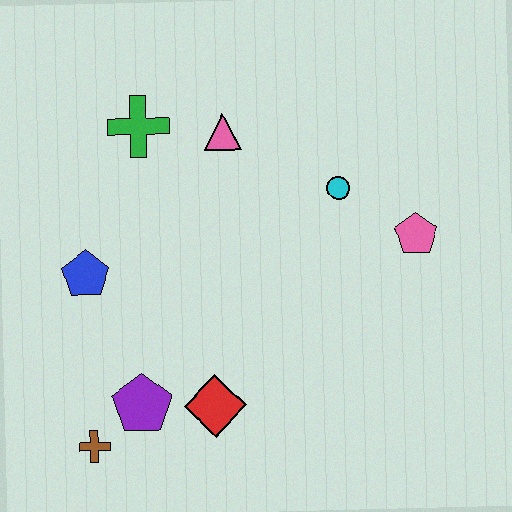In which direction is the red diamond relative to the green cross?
The red diamond is below the green cross.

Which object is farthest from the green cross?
The brown cross is farthest from the green cross.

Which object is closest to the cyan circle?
The pink pentagon is closest to the cyan circle.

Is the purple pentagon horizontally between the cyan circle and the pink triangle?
No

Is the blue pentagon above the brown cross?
Yes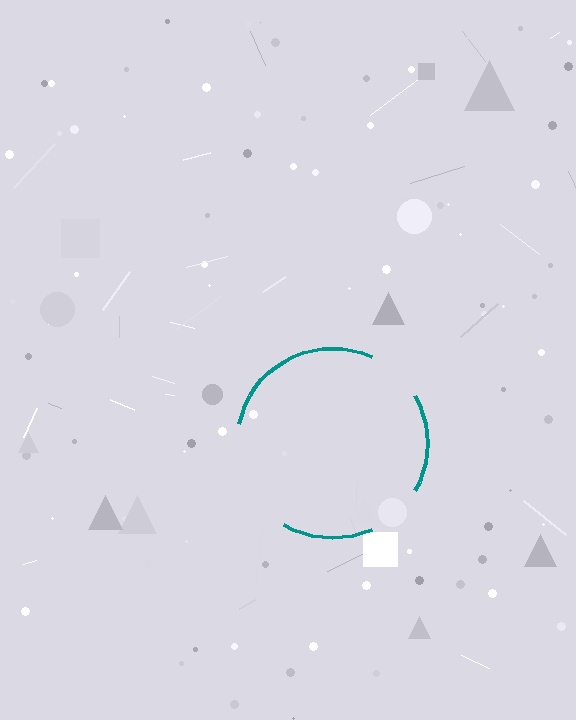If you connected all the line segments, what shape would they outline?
They would outline a circle.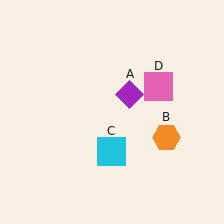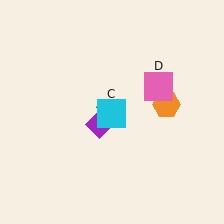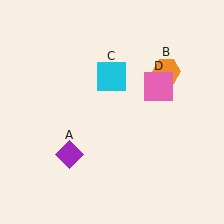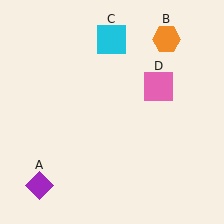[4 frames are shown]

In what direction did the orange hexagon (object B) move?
The orange hexagon (object B) moved up.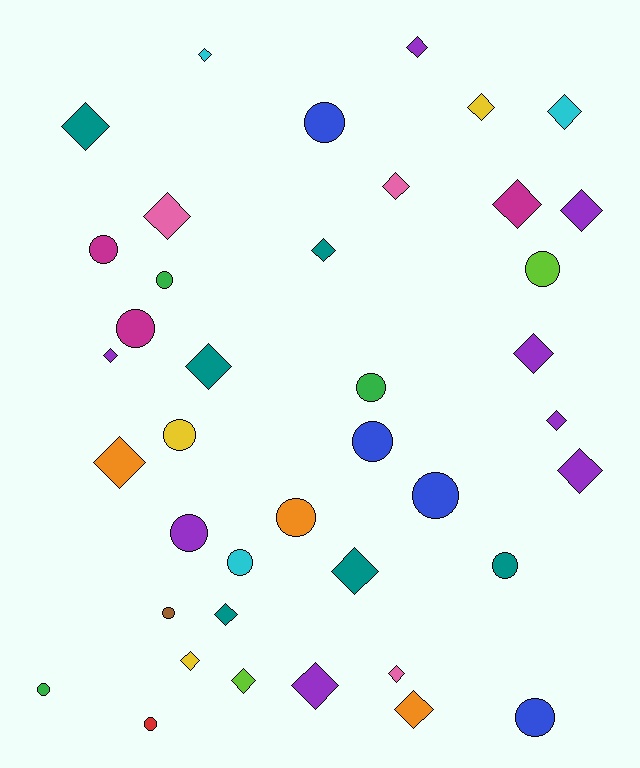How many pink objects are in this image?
There are 3 pink objects.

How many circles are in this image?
There are 17 circles.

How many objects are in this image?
There are 40 objects.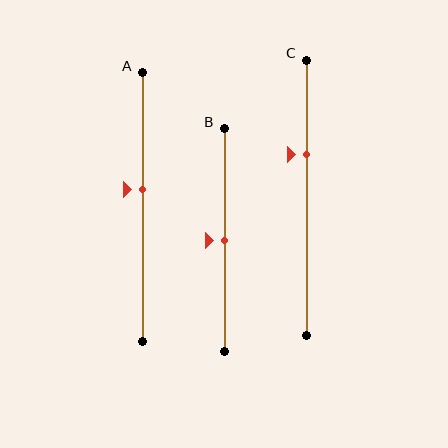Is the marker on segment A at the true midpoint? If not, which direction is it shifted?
No, the marker on segment A is shifted upward by about 7% of the segment length.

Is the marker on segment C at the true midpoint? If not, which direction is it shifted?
No, the marker on segment C is shifted upward by about 16% of the segment length.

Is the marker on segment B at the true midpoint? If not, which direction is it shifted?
Yes, the marker on segment B is at the true midpoint.